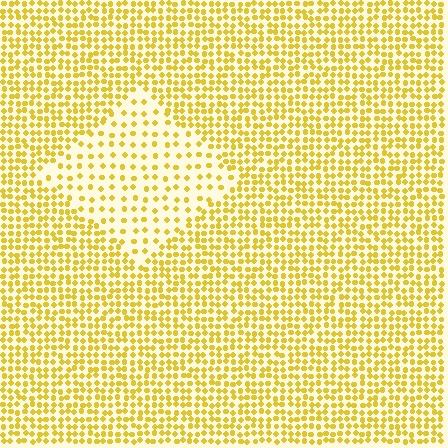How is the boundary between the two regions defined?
The boundary is defined by a change in element density (approximately 2.2x ratio). All elements are the same color, size, and shape.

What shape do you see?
I see a diamond.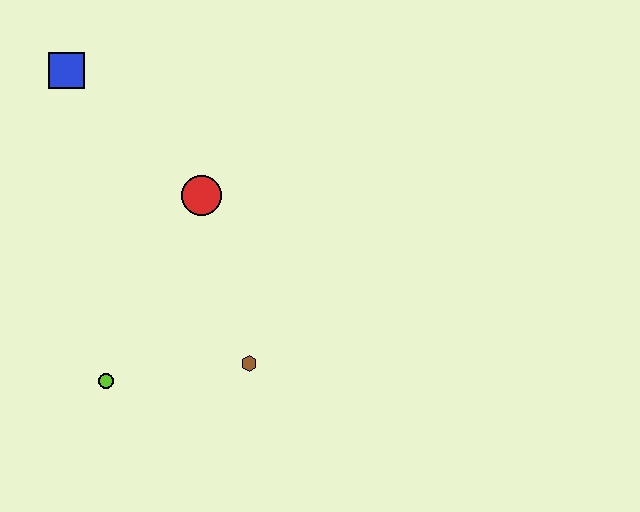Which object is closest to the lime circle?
The brown hexagon is closest to the lime circle.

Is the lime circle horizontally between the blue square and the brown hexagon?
Yes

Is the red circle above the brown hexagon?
Yes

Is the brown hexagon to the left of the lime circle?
No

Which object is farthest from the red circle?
The lime circle is farthest from the red circle.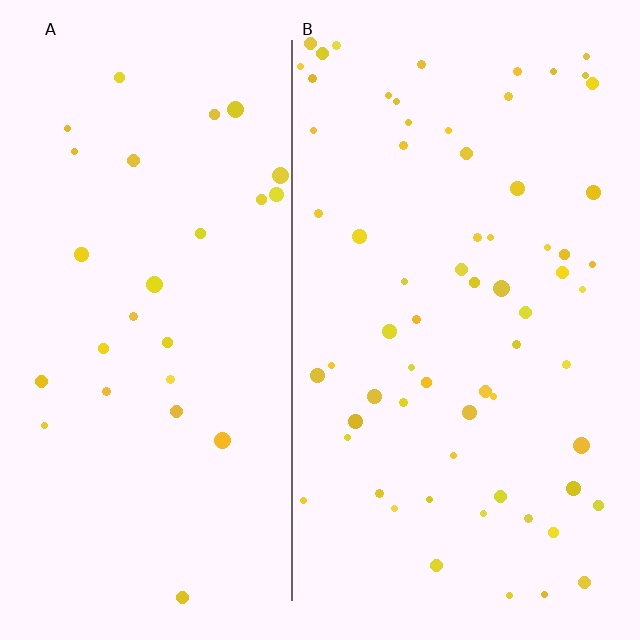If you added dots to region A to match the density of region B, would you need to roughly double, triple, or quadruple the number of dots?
Approximately double.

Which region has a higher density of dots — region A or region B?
B (the right).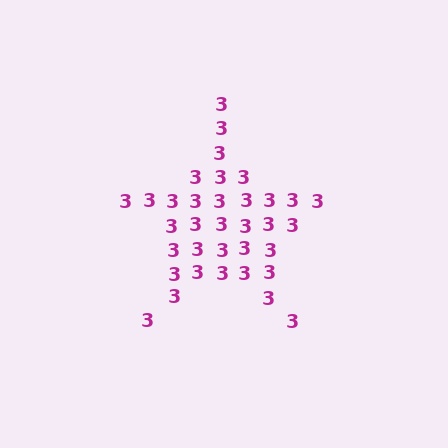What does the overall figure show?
The overall figure shows a star.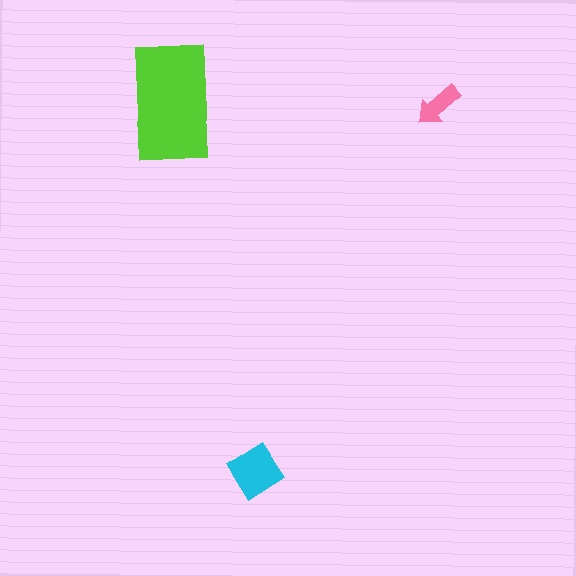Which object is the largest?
The lime rectangle.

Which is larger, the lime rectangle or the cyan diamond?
The lime rectangle.